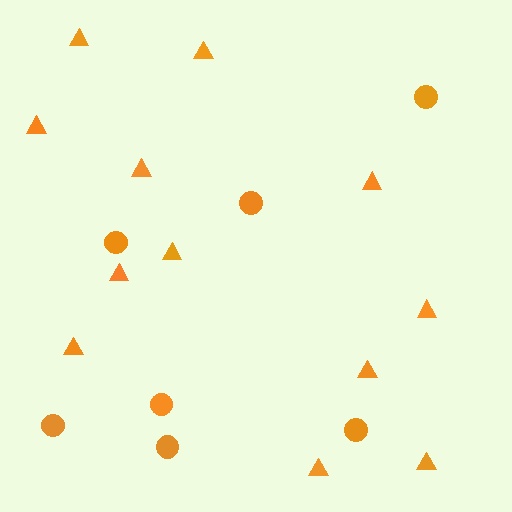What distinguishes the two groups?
There are 2 groups: one group of triangles (12) and one group of circles (7).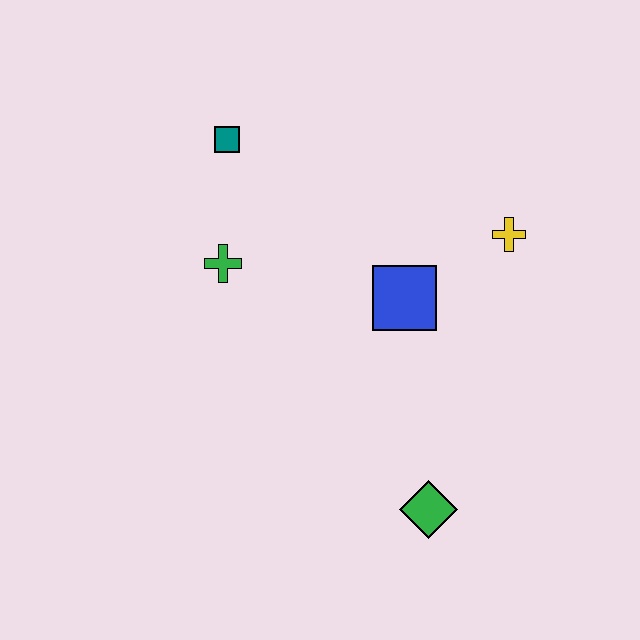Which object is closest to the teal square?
The green cross is closest to the teal square.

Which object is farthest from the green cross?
The green diamond is farthest from the green cross.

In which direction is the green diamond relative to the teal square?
The green diamond is below the teal square.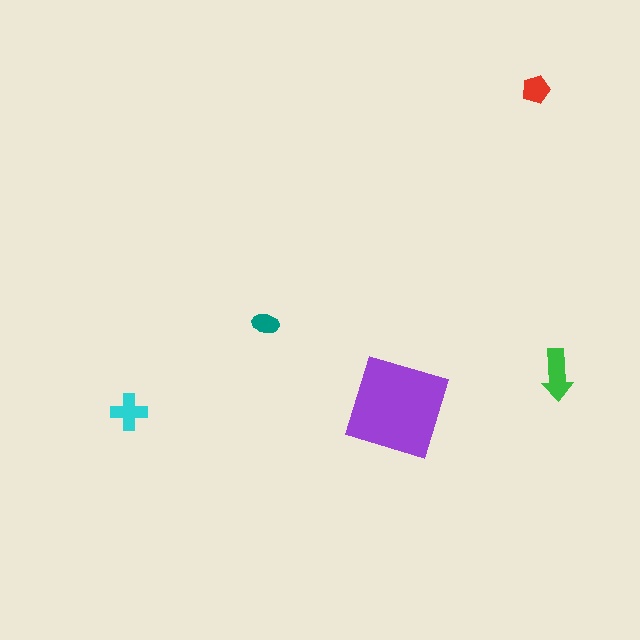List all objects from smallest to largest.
The teal ellipse, the red pentagon, the cyan cross, the green arrow, the purple diamond.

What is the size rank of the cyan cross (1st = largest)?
3rd.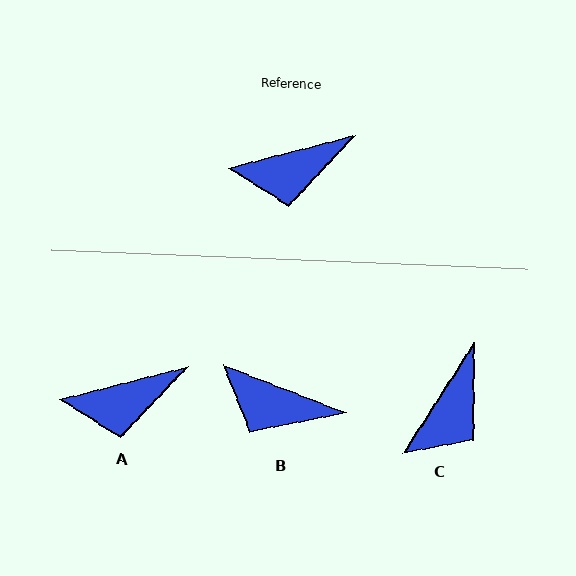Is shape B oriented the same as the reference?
No, it is off by about 35 degrees.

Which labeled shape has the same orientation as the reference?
A.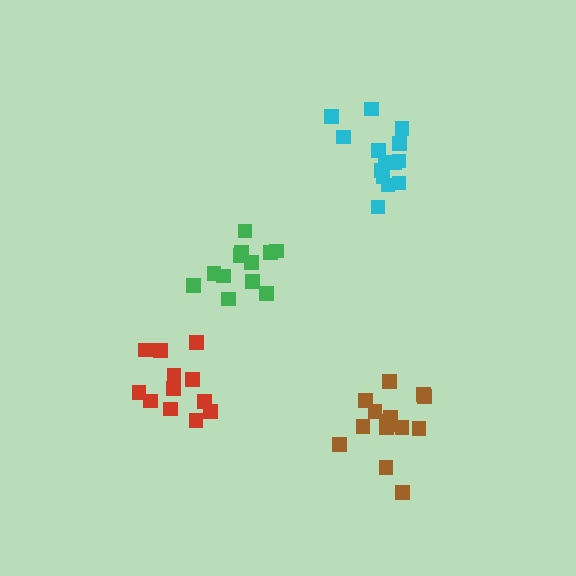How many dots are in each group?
Group 1: 12 dots, Group 2: 12 dots, Group 3: 14 dots, Group 4: 15 dots (53 total).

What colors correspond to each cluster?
The clusters are colored: green, red, cyan, brown.